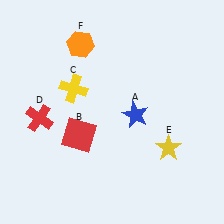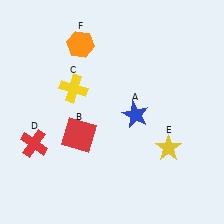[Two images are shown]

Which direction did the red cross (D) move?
The red cross (D) moved down.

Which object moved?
The red cross (D) moved down.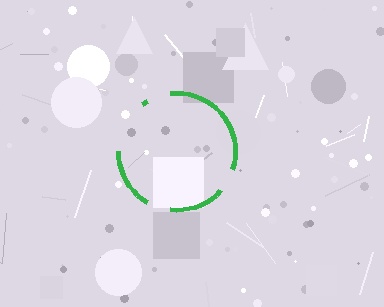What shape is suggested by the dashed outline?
The dashed outline suggests a circle.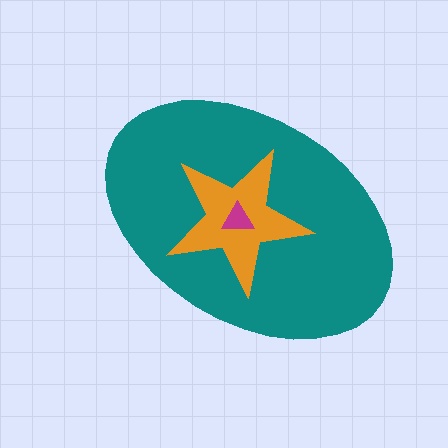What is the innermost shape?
The magenta triangle.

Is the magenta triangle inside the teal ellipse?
Yes.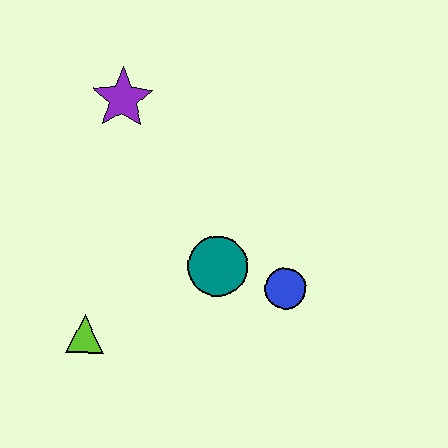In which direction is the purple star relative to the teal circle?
The purple star is above the teal circle.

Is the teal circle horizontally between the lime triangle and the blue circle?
Yes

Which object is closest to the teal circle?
The blue circle is closest to the teal circle.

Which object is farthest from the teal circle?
The purple star is farthest from the teal circle.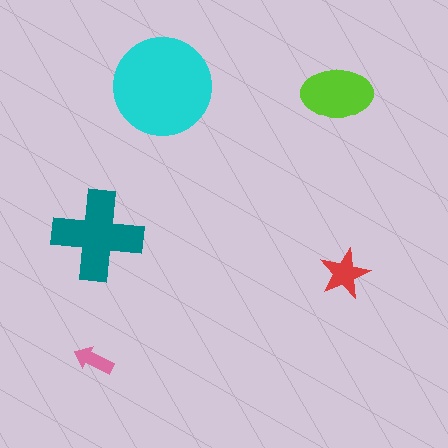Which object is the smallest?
The pink arrow.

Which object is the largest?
The cyan circle.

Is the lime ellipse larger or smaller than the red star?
Larger.